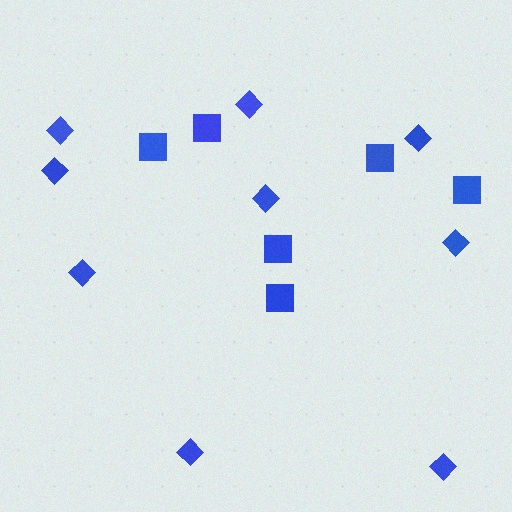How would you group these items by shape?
There are 2 groups: one group of squares (6) and one group of diamonds (9).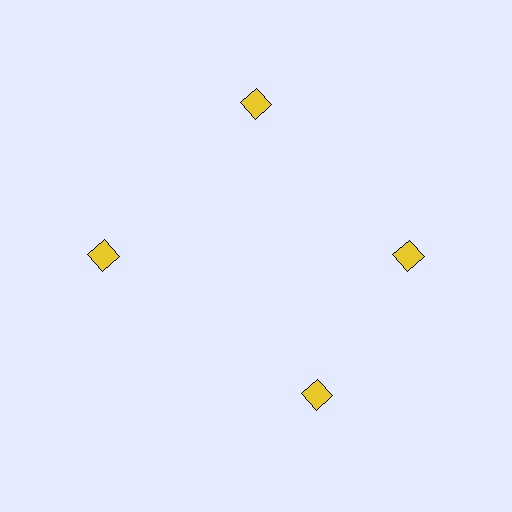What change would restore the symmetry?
The symmetry would be restored by rotating it back into even spacing with its neighbors so that all 4 diamonds sit at equal angles and equal distance from the center.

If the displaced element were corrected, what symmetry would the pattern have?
It would have 4-fold rotational symmetry — the pattern would map onto itself every 90 degrees.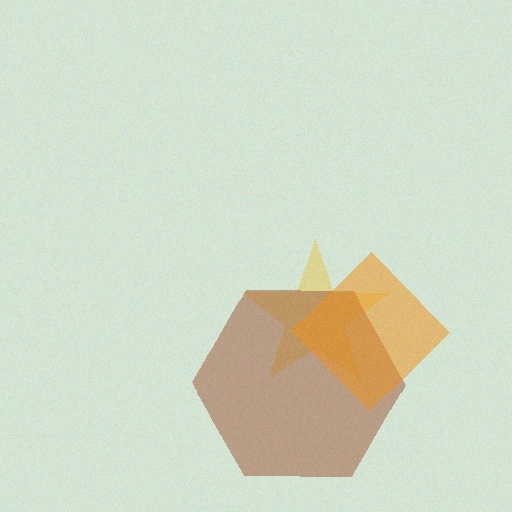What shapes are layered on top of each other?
The layered shapes are: a yellow star, a brown hexagon, an orange diamond.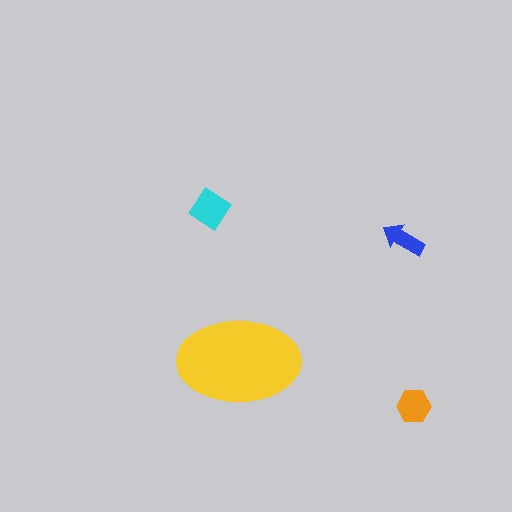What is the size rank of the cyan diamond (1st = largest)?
2nd.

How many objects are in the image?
There are 4 objects in the image.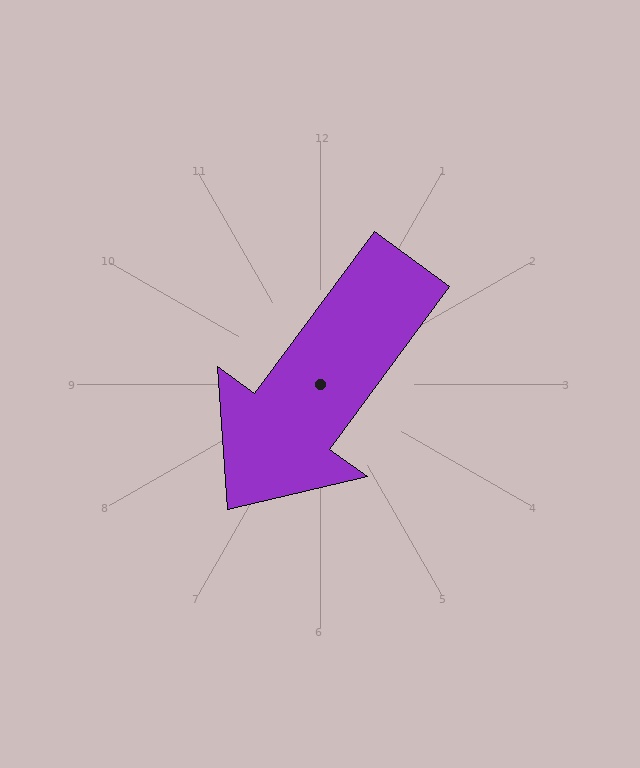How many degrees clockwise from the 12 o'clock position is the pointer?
Approximately 216 degrees.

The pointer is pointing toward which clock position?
Roughly 7 o'clock.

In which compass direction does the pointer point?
Southwest.